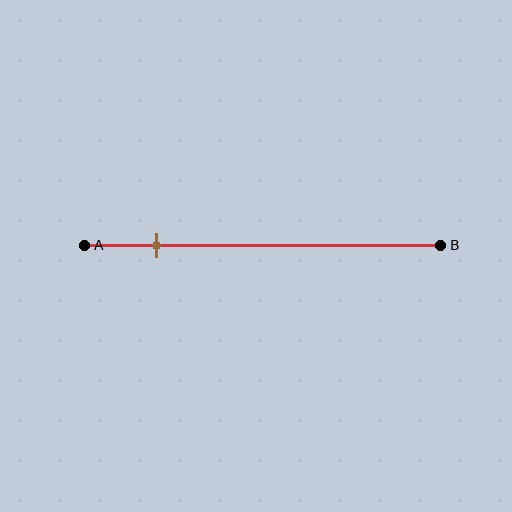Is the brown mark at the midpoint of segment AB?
No, the mark is at about 20% from A, not at the 50% midpoint.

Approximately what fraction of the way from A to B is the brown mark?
The brown mark is approximately 20% of the way from A to B.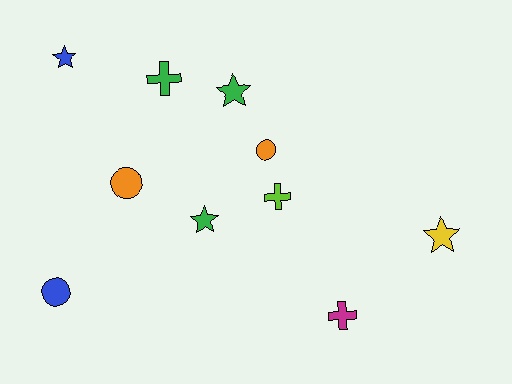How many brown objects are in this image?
There are no brown objects.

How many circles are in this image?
There are 3 circles.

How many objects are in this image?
There are 10 objects.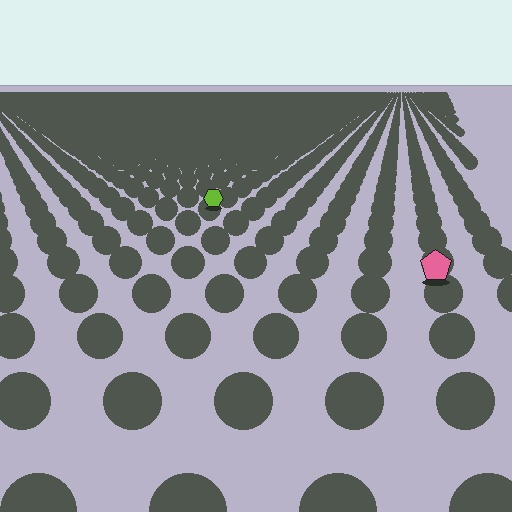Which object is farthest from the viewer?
The lime hexagon is farthest from the viewer. It appears smaller and the ground texture around it is denser.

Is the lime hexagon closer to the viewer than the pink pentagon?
No. The pink pentagon is closer — you can tell from the texture gradient: the ground texture is coarser near it.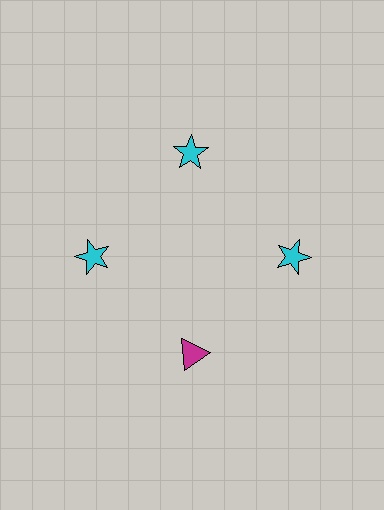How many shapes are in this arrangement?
There are 4 shapes arranged in a ring pattern.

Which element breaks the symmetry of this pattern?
The magenta triangle at roughly the 6 o'clock position breaks the symmetry. All other shapes are cyan stars.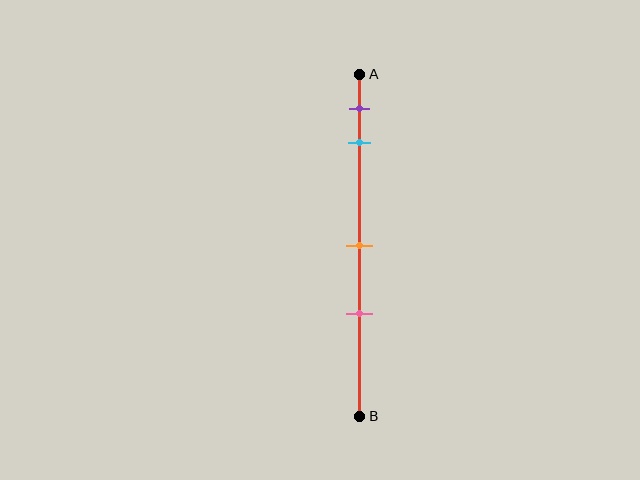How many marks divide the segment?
There are 4 marks dividing the segment.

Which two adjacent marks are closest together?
The purple and cyan marks are the closest adjacent pair.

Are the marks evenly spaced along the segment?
No, the marks are not evenly spaced.